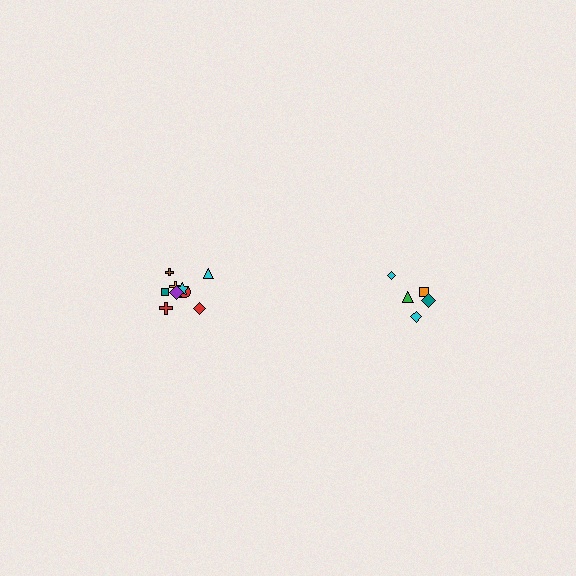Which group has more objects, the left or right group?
The left group.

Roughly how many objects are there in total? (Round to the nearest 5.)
Roughly 15 objects in total.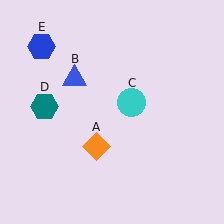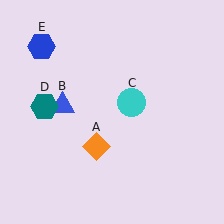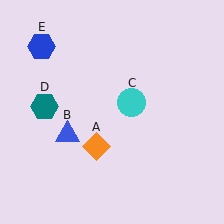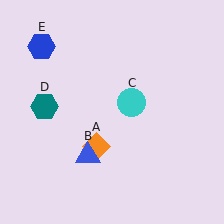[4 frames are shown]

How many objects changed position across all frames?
1 object changed position: blue triangle (object B).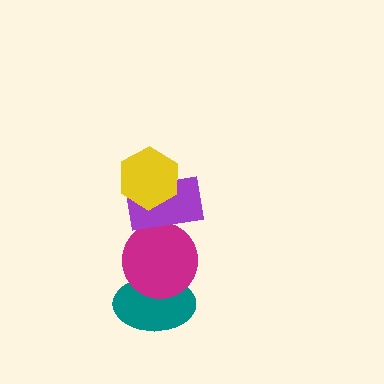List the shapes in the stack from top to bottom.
From top to bottom: the yellow hexagon, the purple rectangle, the magenta circle, the teal ellipse.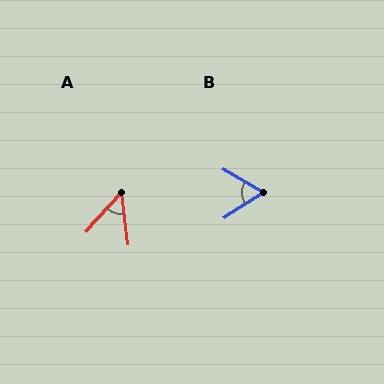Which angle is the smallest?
A, at approximately 49 degrees.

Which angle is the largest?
B, at approximately 63 degrees.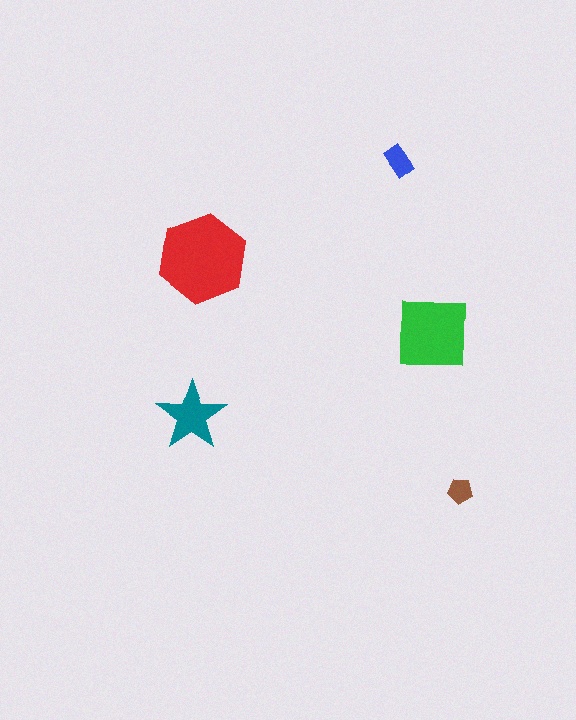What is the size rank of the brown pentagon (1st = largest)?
5th.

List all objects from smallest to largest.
The brown pentagon, the blue rectangle, the teal star, the green square, the red hexagon.